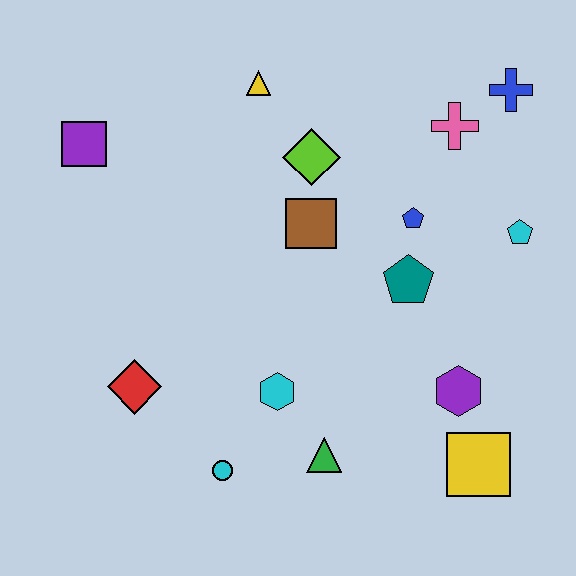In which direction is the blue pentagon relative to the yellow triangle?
The blue pentagon is to the right of the yellow triangle.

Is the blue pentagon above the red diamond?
Yes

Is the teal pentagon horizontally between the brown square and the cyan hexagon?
No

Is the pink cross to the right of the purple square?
Yes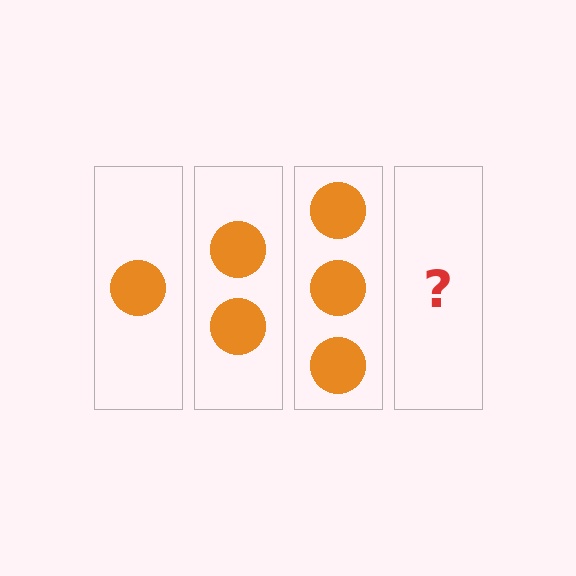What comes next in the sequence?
The next element should be 4 circles.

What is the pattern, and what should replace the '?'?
The pattern is that each step adds one more circle. The '?' should be 4 circles.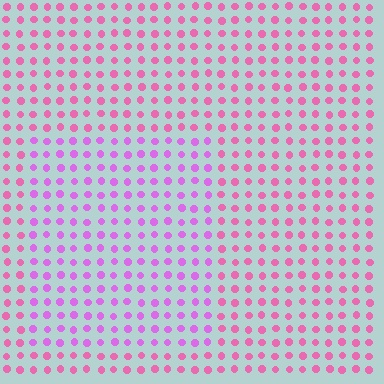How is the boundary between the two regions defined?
The boundary is defined purely by a slight shift in hue (about 33 degrees). Spacing, size, and orientation are identical on both sides.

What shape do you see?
I see a rectangle.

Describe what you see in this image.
The image is filled with small pink elements in a uniform arrangement. A rectangle-shaped region is visible where the elements are tinted to a slightly different hue, forming a subtle color boundary.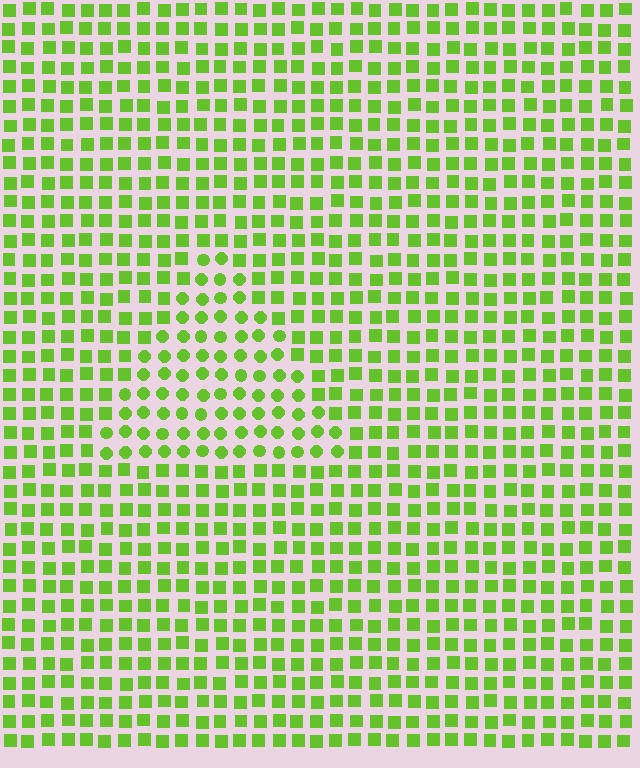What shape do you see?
I see a triangle.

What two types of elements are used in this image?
The image uses circles inside the triangle region and squares outside it.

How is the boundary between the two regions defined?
The boundary is defined by a change in element shape: circles inside vs. squares outside. All elements share the same color and spacing.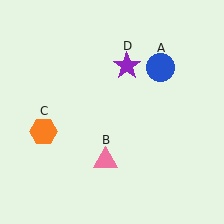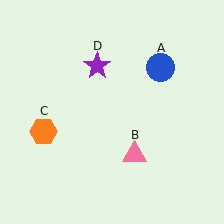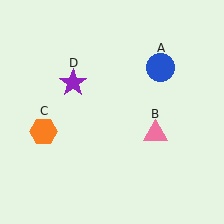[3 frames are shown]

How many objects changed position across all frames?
2 objects changed position: pink triangle (object B), purple star (object D).